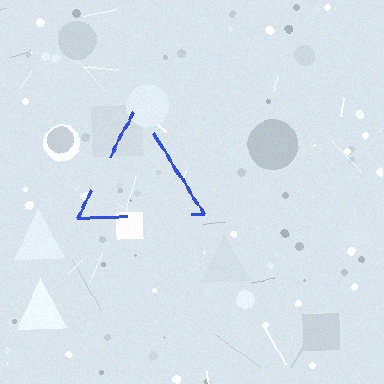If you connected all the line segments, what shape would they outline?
They would outline a triangle.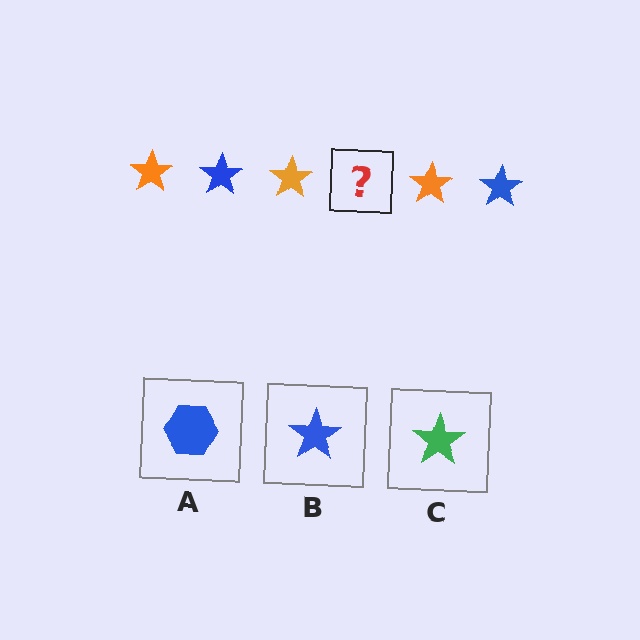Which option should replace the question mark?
Option B.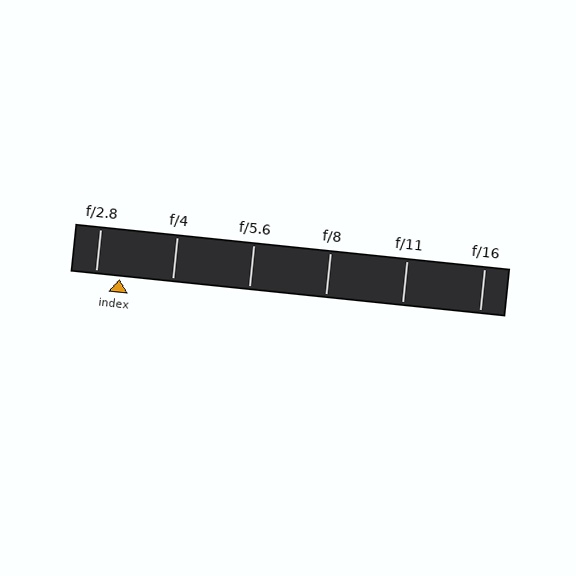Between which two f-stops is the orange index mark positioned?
The index mark is between f/2.8 and f/4.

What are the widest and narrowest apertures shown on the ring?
The widest aperture shown is f/2.8 and the narrowest is f/16.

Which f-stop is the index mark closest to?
The index mark is closest to f/2.8.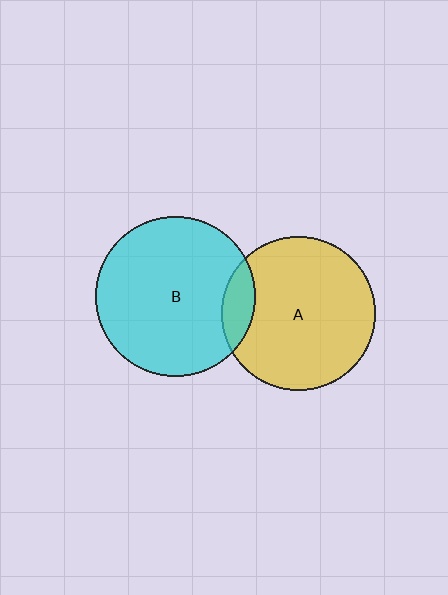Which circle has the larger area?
Circle B (cyan).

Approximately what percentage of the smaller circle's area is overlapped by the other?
Approximately 10%.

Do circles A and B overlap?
Yes.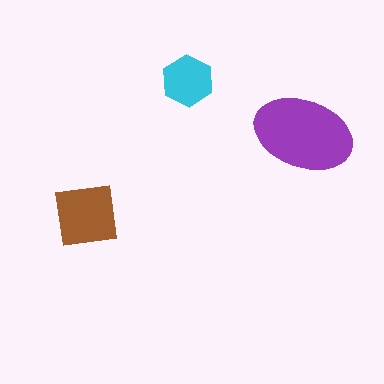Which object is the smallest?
The cyan hexagon.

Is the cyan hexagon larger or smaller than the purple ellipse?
Smaller.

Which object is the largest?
The purple ellipse.